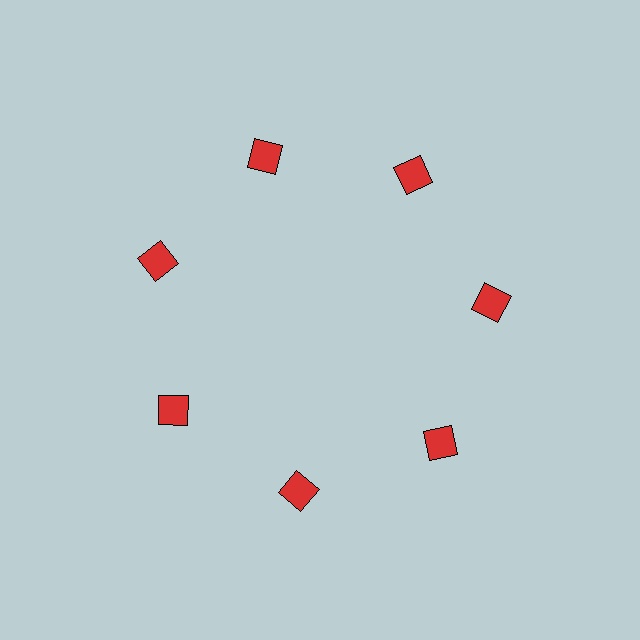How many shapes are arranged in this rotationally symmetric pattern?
There are 7 shapes, arranged in 7 groups of 1.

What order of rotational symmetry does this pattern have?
This pattern has 7-fold rotational symmetry.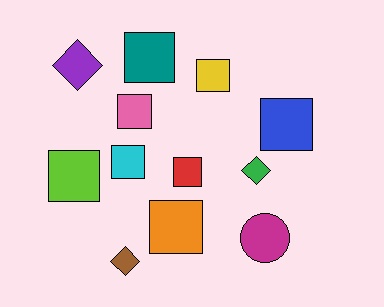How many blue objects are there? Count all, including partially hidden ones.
There is 1 blue object.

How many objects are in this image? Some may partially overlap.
There are 12 objects.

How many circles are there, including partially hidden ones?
There is 1 circle.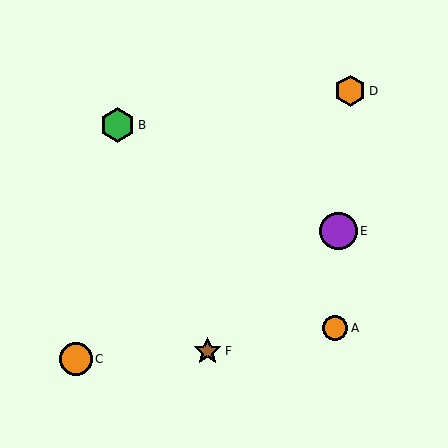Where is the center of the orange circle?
The center of the orange circle is at (76, 359).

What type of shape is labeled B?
Shape B is a green hexagon.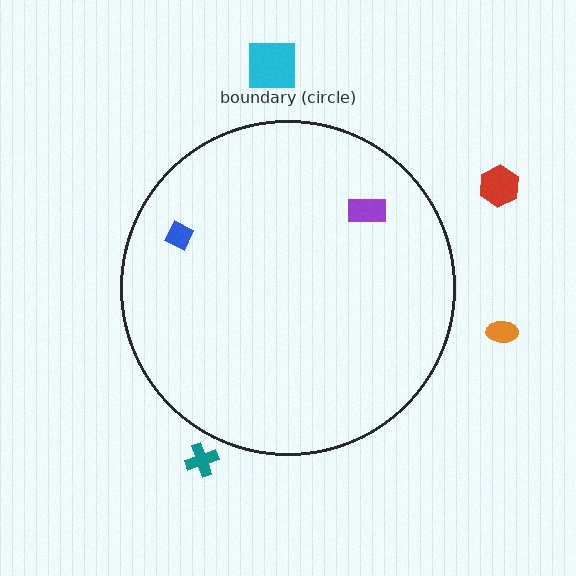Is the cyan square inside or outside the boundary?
Outside.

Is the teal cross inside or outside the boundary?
Outside.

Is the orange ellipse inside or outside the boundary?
Outside.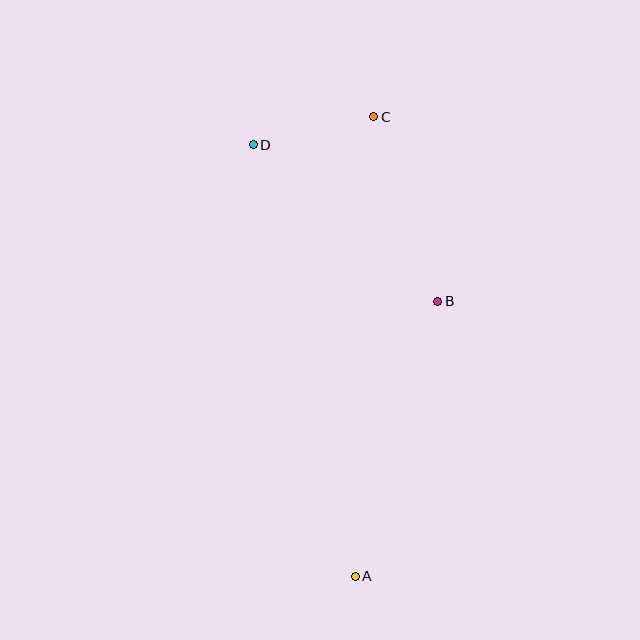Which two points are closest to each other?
Points C and D are closest to each other.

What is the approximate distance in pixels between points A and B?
The distance between A and B is approximately 287 pixels.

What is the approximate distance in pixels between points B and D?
The distance between B and D is approximately 242 pixels.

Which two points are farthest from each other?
Points A and C are farthest from each other.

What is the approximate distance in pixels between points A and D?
The distance between A and D is approximately 443 pixels.